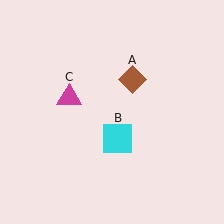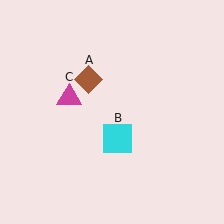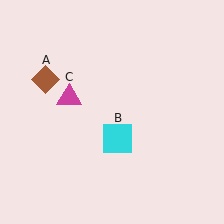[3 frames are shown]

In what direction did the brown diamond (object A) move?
The brown diamond (object A) moved left.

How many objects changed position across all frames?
1 object changed position: brown diamond (object A).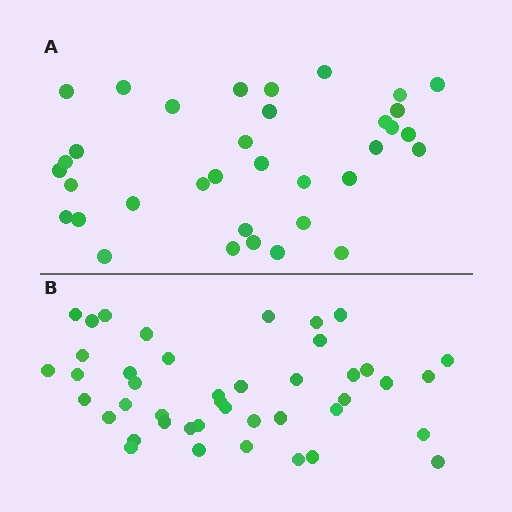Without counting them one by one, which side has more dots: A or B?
Region B (the bottom region) has more dots.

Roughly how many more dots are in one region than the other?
Region B has roughly 8 or so more dots than region A.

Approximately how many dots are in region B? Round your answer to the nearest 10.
About 40 dots. (The exact count is 43, which rounds to 40.)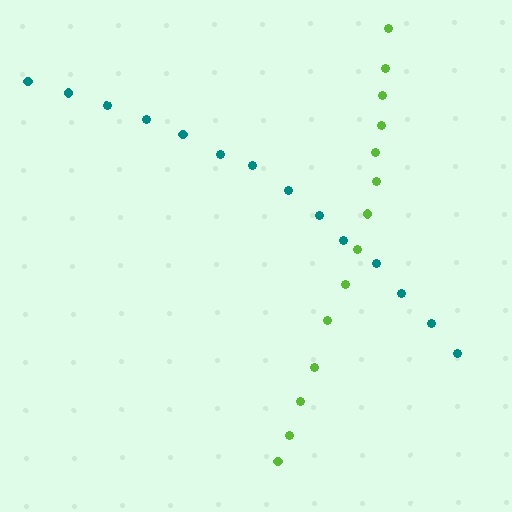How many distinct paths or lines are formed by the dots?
There are 2 distinct paths.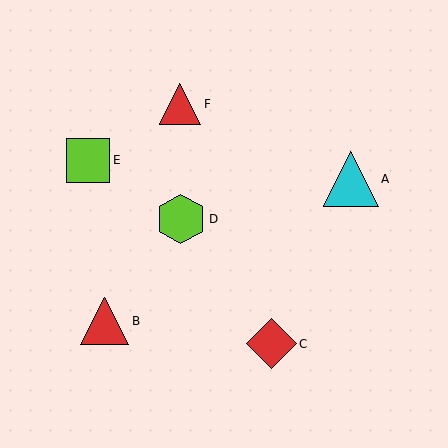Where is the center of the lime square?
The center of the lime square is at (88, 160).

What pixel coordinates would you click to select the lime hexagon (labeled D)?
Click at (181, 219) to select the lime hexagon D.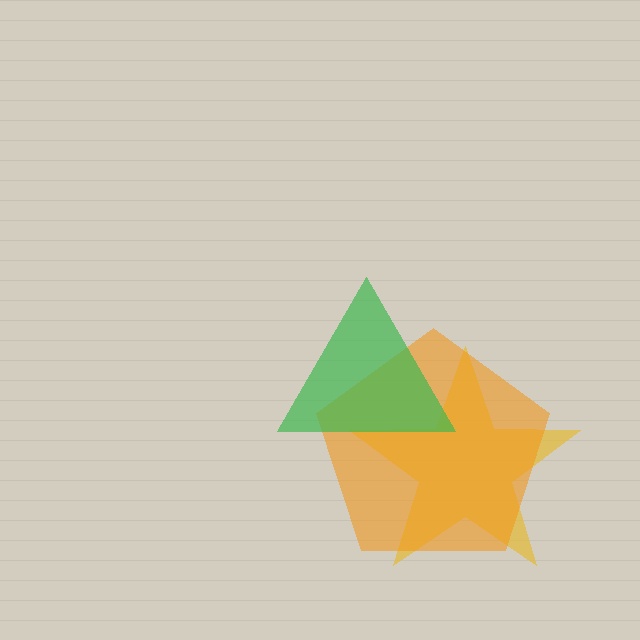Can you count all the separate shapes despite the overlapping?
Yes, there are 3 separate shapes.